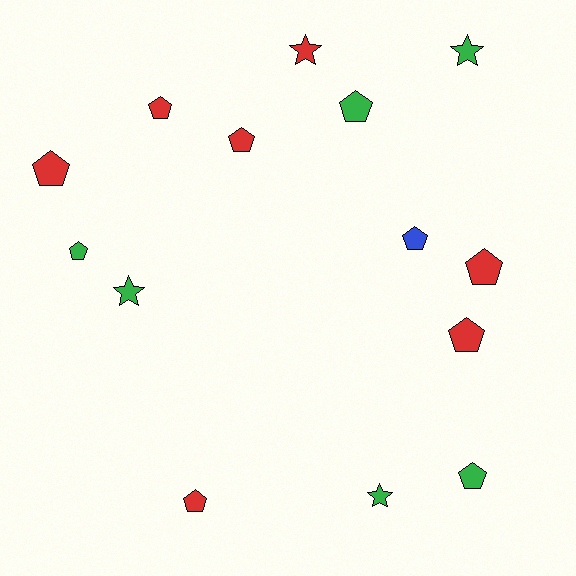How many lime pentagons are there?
There are no lime pentagons.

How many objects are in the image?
There are 14 objects.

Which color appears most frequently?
Red, with 7 objects.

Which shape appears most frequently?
Pentagon, with 10 objects.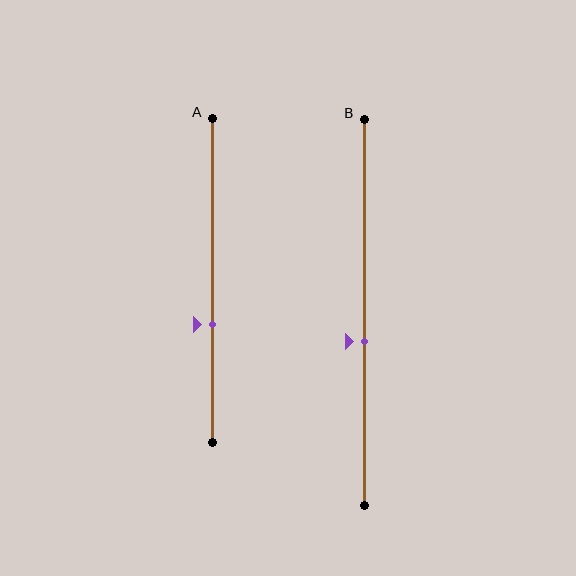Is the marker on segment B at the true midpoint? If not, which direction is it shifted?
No, the marker on segment B is shifted downward by about 7% of the segment length.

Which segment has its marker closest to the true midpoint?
Segment B has its marker closest to the true midpoint.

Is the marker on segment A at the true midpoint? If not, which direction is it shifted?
No, the marker on segment A is shifted downward by about 13% of the segment length.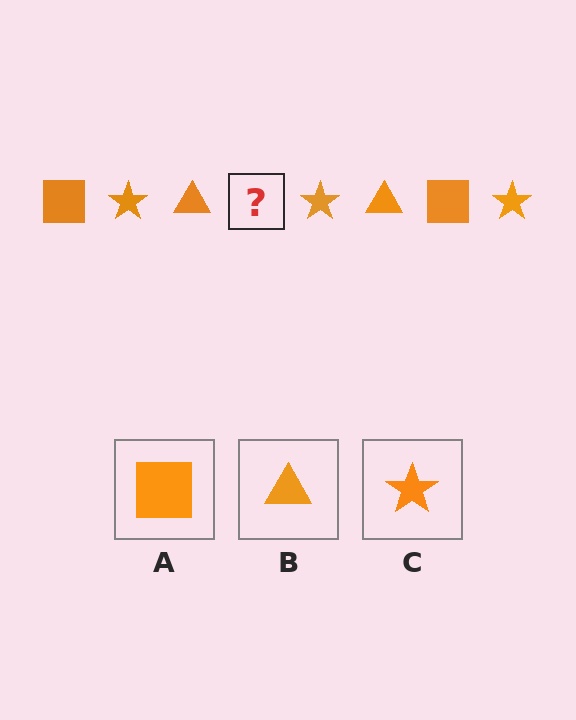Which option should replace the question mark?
Option A.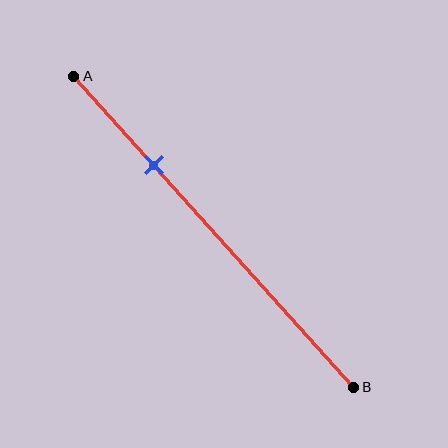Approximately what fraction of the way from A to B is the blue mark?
The blue mark is approximately 30% of the way from A to B.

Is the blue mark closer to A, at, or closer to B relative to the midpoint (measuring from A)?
The blue mark is closer to point A than the midpoint of segment AB.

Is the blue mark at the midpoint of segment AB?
No, the mark is at about 30% from A, not at the 50% midpoint.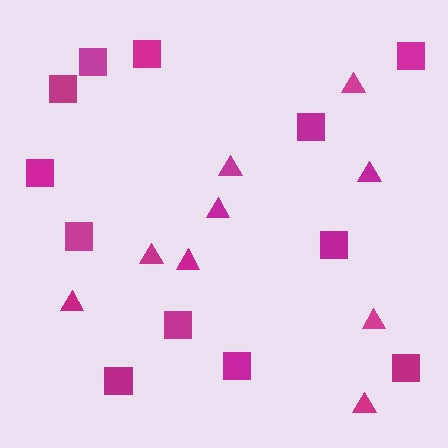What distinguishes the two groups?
There are 2 groups: one group of triangles (9) and one group of squares (12).